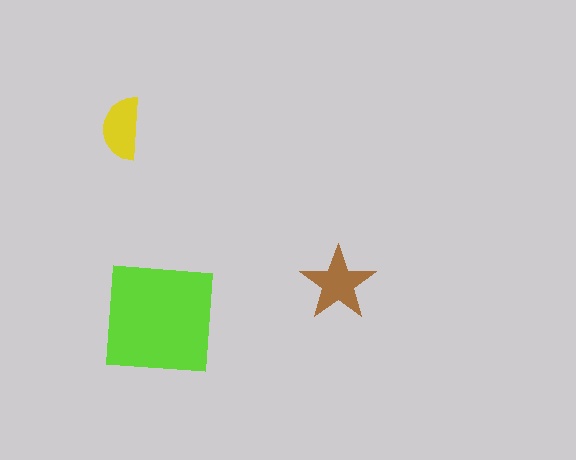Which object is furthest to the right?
The brown star is rightmost.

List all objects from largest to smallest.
The lime square, the brown star, the yellow semicircle.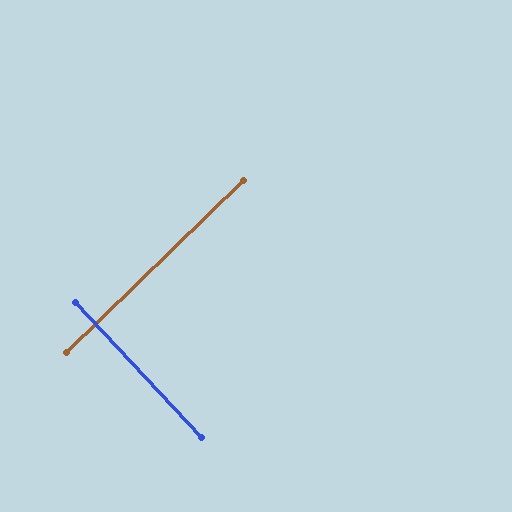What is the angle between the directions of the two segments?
Approximately 89 degrees.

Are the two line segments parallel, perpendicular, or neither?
Perpendicular — they meet at approximately 89°.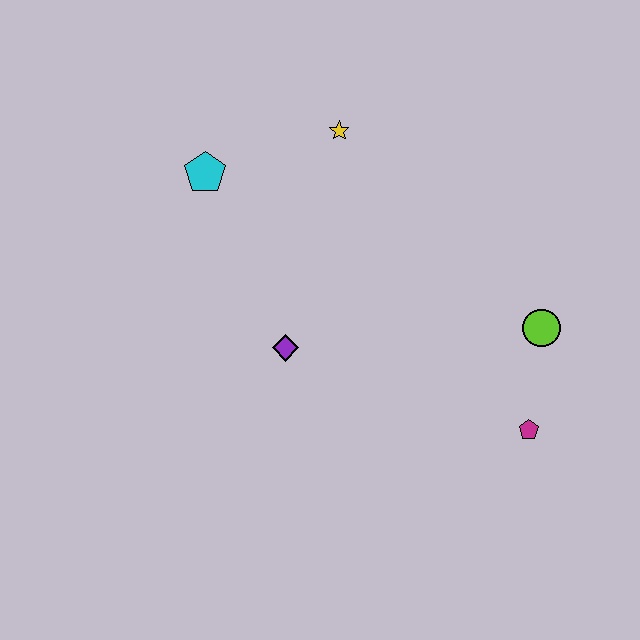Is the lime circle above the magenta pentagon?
Yes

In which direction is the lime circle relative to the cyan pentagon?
The lime circle is to the right of the cyan pentagon.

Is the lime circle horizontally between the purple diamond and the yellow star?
No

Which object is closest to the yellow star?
The cyan pentagon is closest to the yellow star.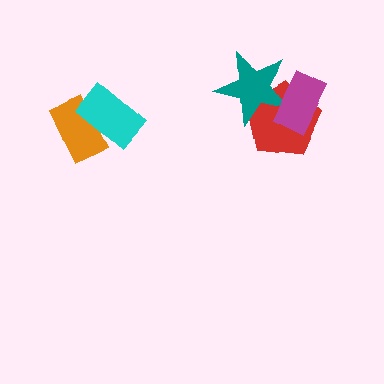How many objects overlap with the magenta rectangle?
2 objects overlap with the magenta rectangle.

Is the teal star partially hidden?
Yes, it is partially covered by another shape.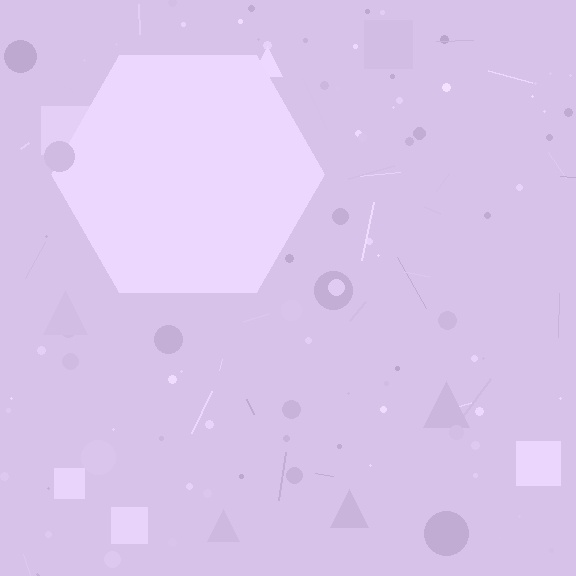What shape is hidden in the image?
A hexagon is hidden in the image.